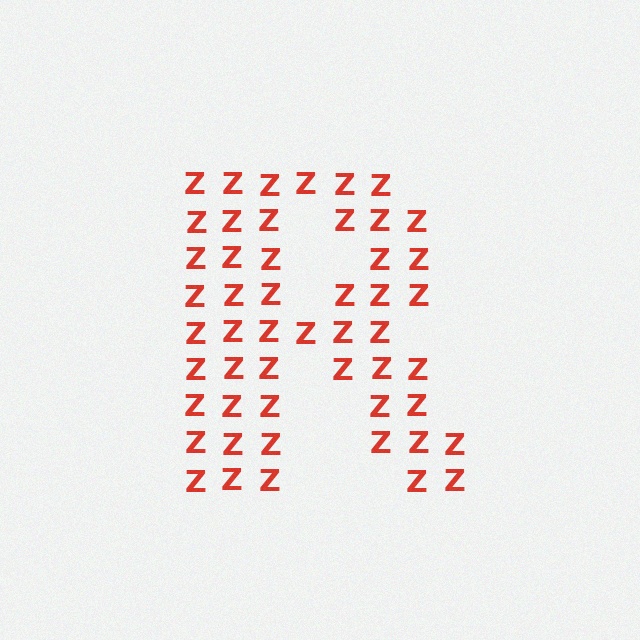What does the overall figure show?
The overall figure shows the letter R.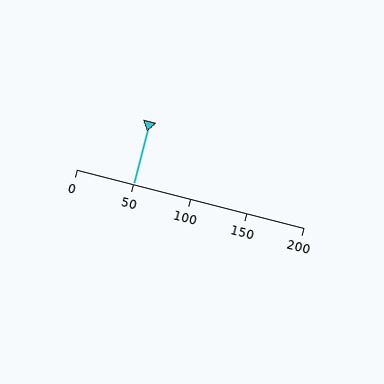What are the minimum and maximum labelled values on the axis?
The axis runs from 0 to 200.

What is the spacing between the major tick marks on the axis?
The major ticks are spaced 50 apart.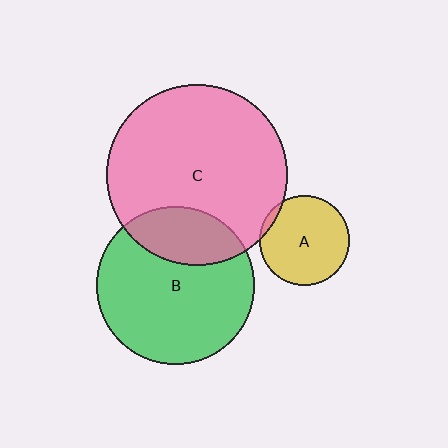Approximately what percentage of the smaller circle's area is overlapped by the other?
Approximately 25%.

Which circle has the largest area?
Circle C (pink).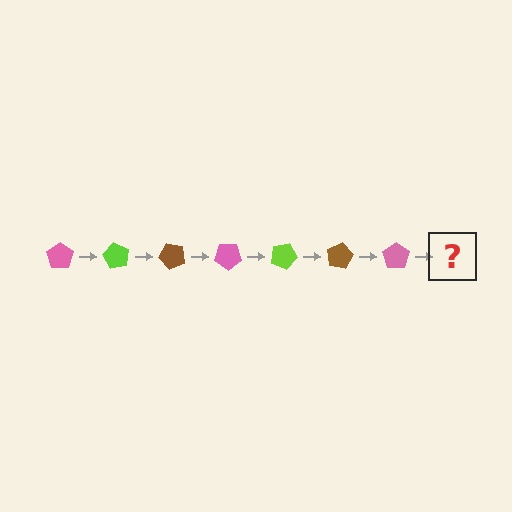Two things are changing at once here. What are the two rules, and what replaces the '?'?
The two rules are that it rotates 60 degrees each step and the color cycles through pink, lime, and brown. The '?' should be a lime pentagon, rotated 420 degrees from the start.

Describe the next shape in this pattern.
It should be a lime pentagon, rotated 420 degrees from the start.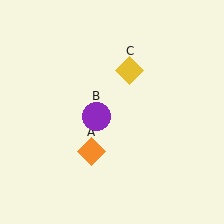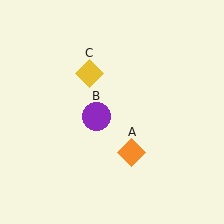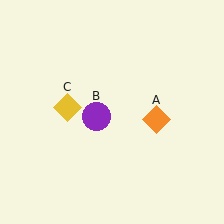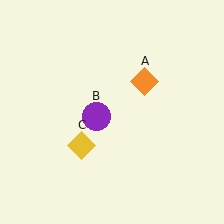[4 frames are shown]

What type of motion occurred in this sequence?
The orange diamond (object A), yellow diamond (object C) rotated counterclockwise around the center of the scene.